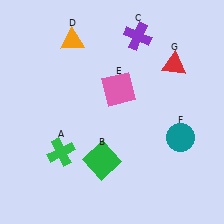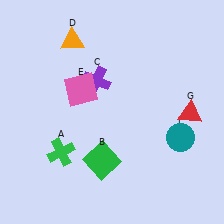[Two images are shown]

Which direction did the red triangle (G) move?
The red triangle (G) moved down.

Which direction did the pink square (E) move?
The pink square (E) moved left.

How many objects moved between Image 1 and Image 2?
3 objects moved between the two images.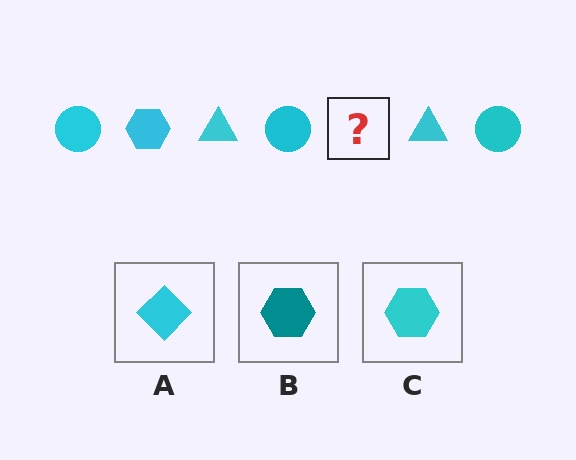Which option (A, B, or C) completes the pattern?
C.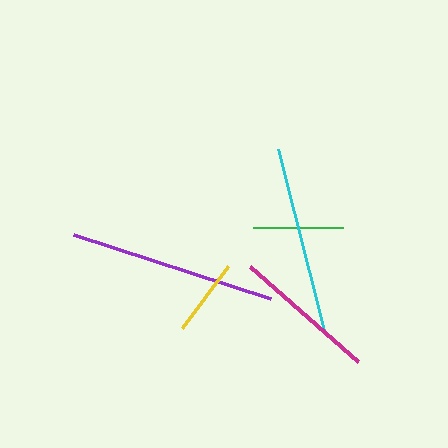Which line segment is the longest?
The purple line is the longest at approximately 208 pixels.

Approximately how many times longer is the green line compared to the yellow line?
The green line is approximately 1.2 times the length of the yellow line.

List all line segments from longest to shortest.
From longest to shortest: purple, cyan, magenta, green, yellow.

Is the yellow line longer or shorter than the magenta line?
The magenta line is longer than the yellow line.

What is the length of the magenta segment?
The magenta segment is approximately 143 pixels long.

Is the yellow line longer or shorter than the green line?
The green line is longer than the yellow line.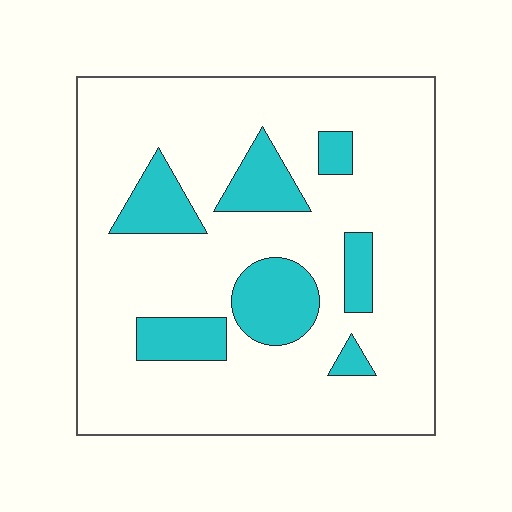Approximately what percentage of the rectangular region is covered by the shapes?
Approximately 20%.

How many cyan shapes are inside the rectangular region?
7.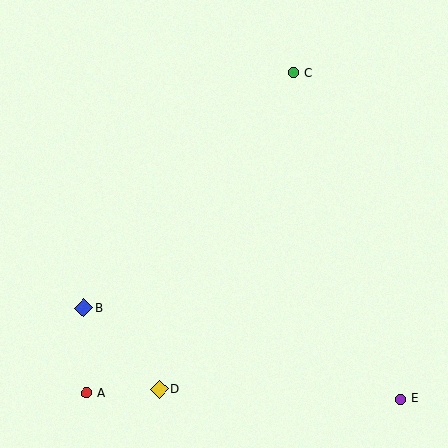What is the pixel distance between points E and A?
The distance between E and A is 314 pixels.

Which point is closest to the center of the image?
Point B at (84, 308) is closest to the center.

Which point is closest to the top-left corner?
Point C is closest to the top-left corner.